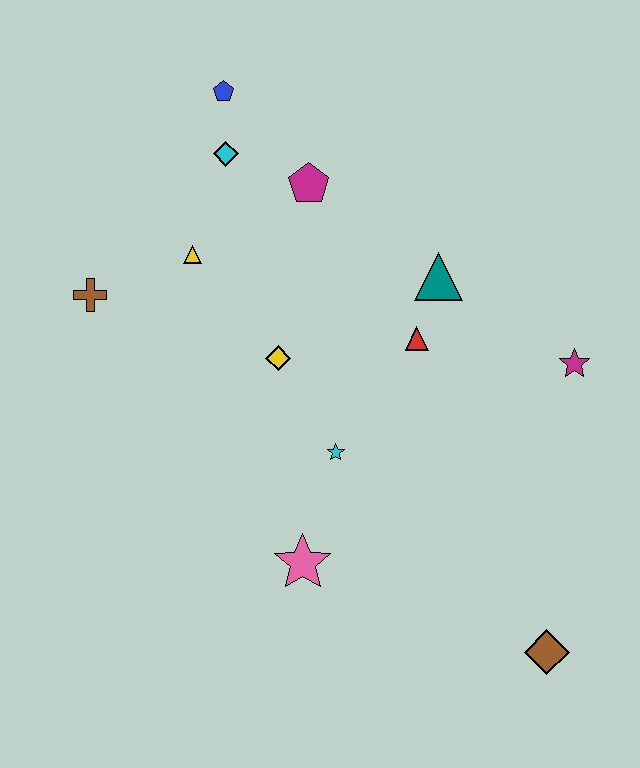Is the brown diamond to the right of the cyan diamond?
Yes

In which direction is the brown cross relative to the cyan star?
The brown cross is to the left of the cyan star.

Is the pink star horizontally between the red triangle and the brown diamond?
No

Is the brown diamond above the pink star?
No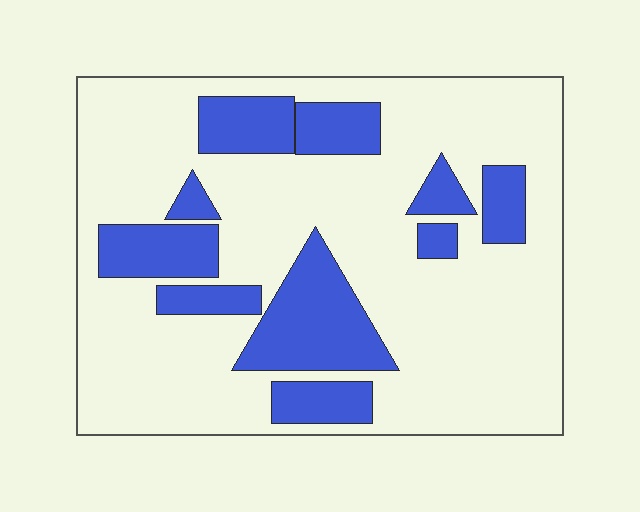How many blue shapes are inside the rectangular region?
10.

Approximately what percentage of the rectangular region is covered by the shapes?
Approximately 25%.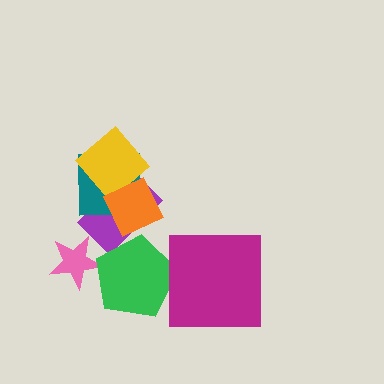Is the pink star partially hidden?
Yes, it is partially covered by another shape.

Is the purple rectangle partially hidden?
Yes, it is partially covered by another shape.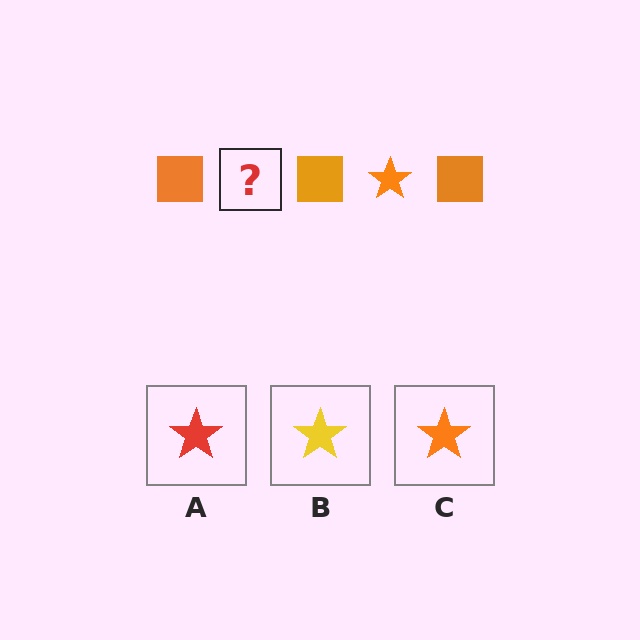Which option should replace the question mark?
Option C.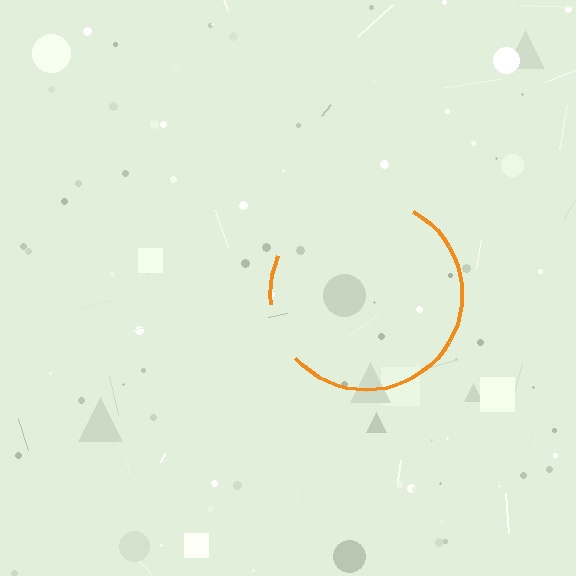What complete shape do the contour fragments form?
The contour fragments form a circle.